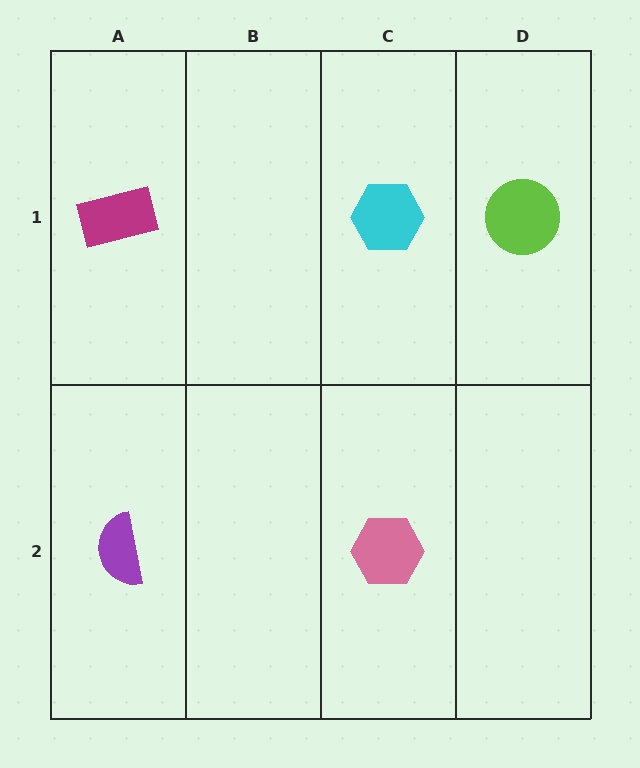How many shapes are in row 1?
3 shapes.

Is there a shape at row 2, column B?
No, that cell is empty.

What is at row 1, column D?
A lime circle.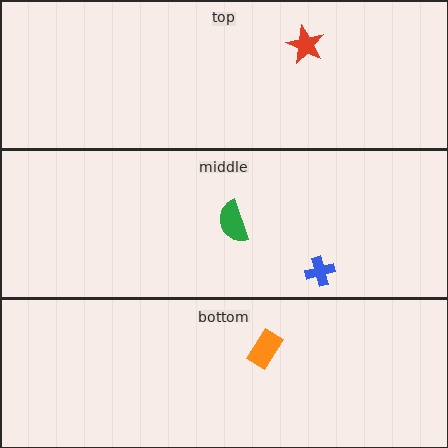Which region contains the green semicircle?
The middle region.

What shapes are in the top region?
The red star.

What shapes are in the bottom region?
The orange rectangle.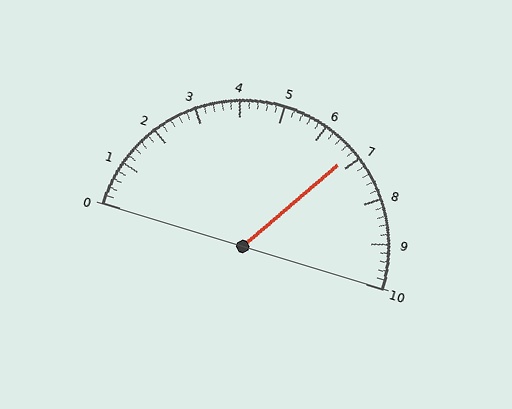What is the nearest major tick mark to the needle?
The nearest major tick mark is 7.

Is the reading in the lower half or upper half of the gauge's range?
The reading is in the upper half of the range (0 to 10).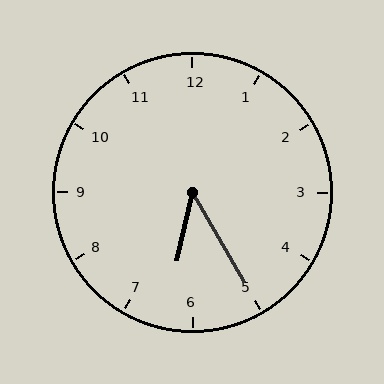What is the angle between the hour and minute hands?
Approximately 42 degrees.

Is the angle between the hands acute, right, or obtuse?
It is acute.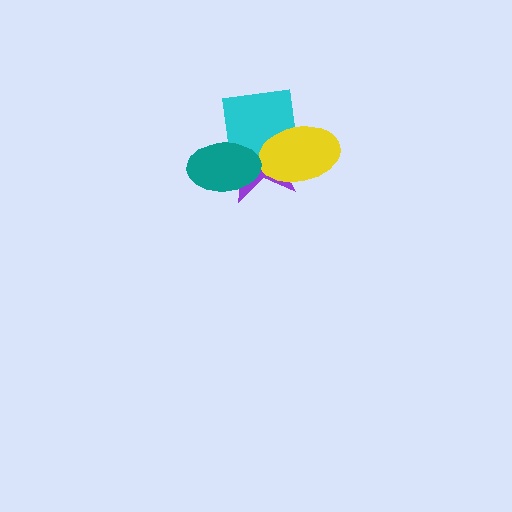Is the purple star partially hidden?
Yes, it is partially covered by another shape.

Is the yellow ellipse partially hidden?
No, no other shape covers it.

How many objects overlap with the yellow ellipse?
2 objects overlap with the yellow ellipse.